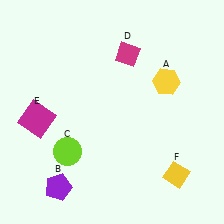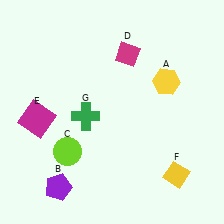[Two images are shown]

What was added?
A green cross (G) was added in Image 2.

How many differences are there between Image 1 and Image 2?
There is 1 difference between the two images.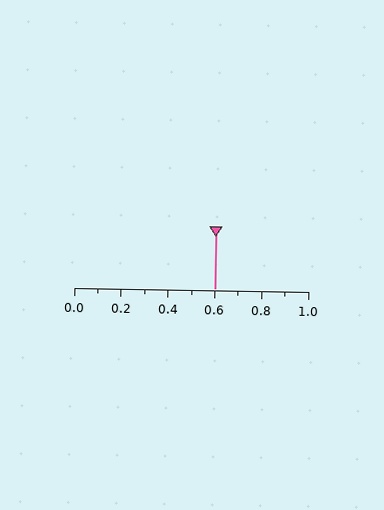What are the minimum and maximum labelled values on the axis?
The axis runs from 0.0 to 1.0.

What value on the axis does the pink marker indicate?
The marker indicates approximately 0.6.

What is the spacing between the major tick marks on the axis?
The major ticks are spaced 0.2 apart.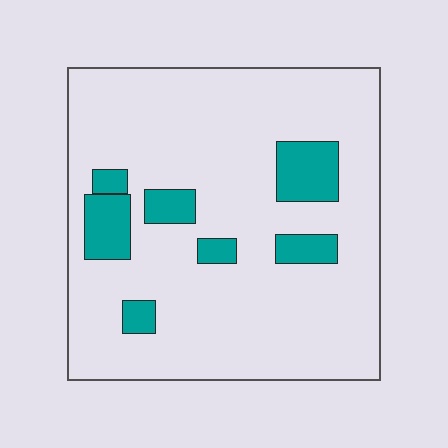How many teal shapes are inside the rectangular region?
7.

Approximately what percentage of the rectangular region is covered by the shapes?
Approximately 15%.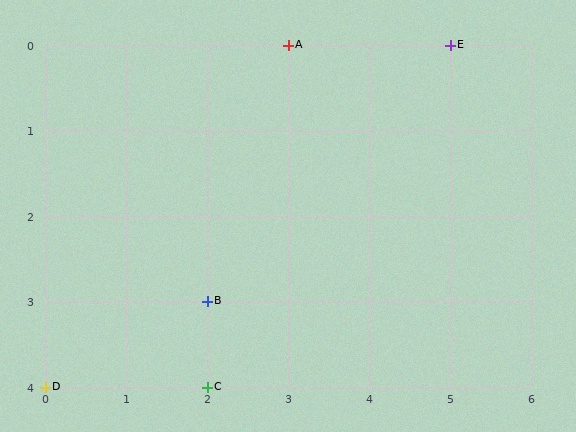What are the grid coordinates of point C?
Point C is at grid coordinates (2, 4).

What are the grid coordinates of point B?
Point B is at grid coordinates (2, 3).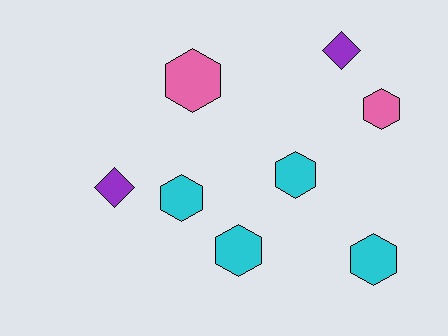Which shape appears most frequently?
Hexagon, with 6 objects.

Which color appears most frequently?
Cyan, with 4 objects.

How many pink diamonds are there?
There are no pink diamonds.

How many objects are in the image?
There are 8 objects.